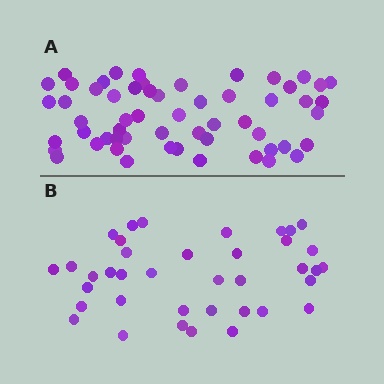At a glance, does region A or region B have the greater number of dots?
Region A (the top region) has more dots.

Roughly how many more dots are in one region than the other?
Region A has approximately 20 more dots than region B.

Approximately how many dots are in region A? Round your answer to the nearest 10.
About 60 dots. (The exact count is 57, which rounds to 60.)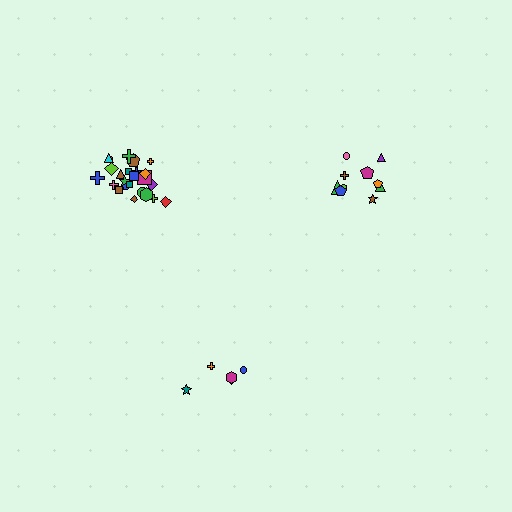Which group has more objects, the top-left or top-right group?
The top-left group.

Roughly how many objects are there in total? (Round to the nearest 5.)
Roughly 40 objects in total.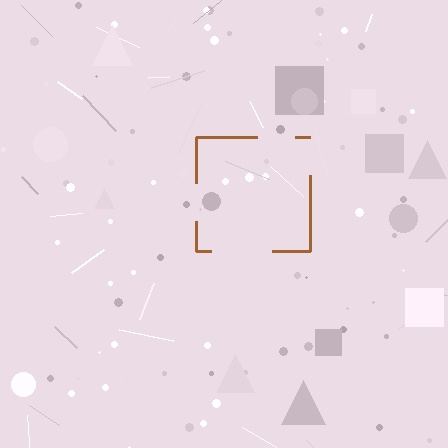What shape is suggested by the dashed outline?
The dashed outline suggests a square.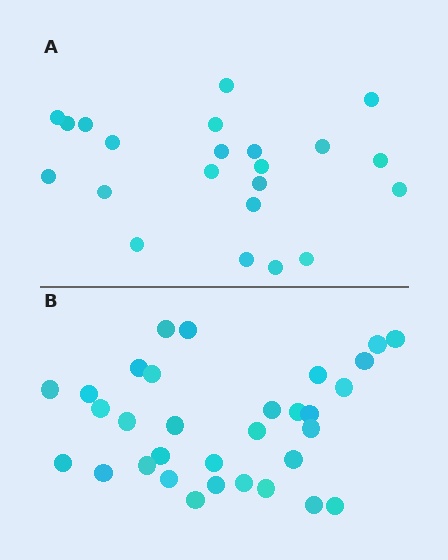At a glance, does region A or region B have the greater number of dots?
Region B (the bottom region) has more dots.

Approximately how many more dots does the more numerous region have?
Region B has roughly 10 or so more dots than region A.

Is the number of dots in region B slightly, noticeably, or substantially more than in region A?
Region B has substantially more. The ratio is roughly 1.5 to 1.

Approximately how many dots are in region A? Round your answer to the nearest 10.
About 20 dots. (The exact count is 22, which rounds to 20.)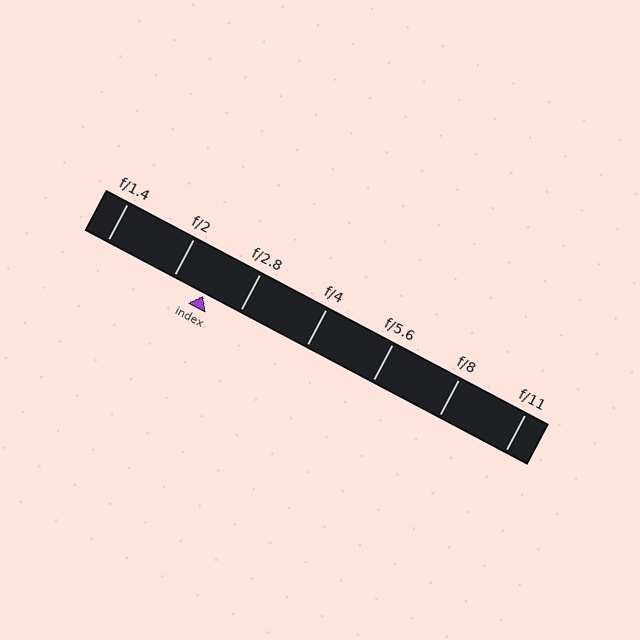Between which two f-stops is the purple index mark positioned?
The index mark is between f/2 and f/2.8.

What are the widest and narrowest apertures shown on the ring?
The widest aperture shown is f/1.4 and the narrowest is f/11.